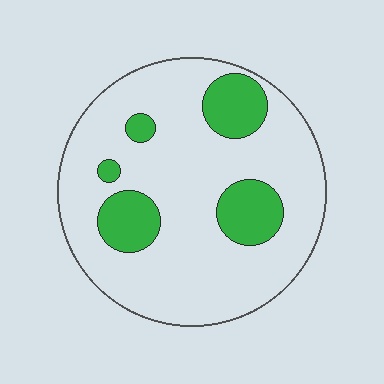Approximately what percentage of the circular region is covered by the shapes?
Approximately 20%.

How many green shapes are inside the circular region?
5.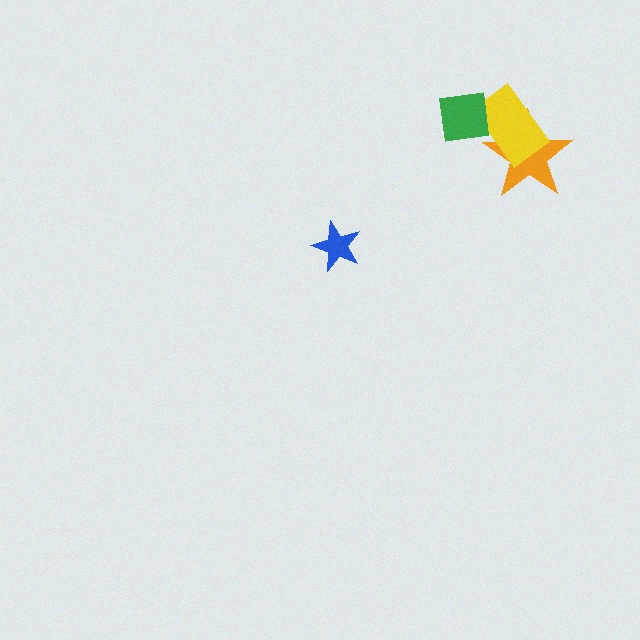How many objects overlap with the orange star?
1 object overlaps with the orange star.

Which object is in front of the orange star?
The yellow rectangle is in front of the orange star.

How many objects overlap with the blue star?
0 objects overlap with the blue star.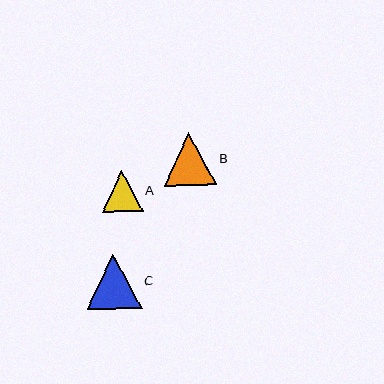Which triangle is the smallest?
Triangle A is the smallest with a size of approximately 41 pixels.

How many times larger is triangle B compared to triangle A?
Triangle B is approximately 1.3 times the size of triangle A.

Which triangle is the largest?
Triangle C is the largest with a size of approximately 55 pixels.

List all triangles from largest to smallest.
From largest to smallest: C, B, A.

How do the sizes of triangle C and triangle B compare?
Triangle C and triangle B are approximately the same size.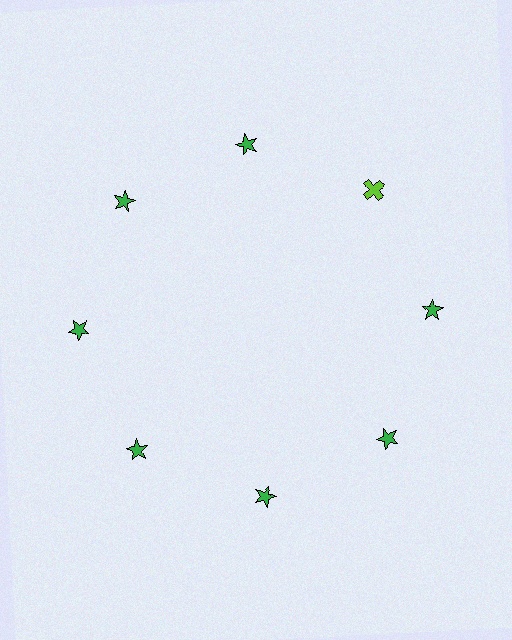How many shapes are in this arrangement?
There are 8 shapes arranged in a ring pattern.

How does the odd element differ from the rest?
It differs in both color (lime instead of green) and shape (cross instead of star).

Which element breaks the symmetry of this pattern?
The lime cross at roughly the 2 o'clock position breaks the symmetry. All other shapes are green stars.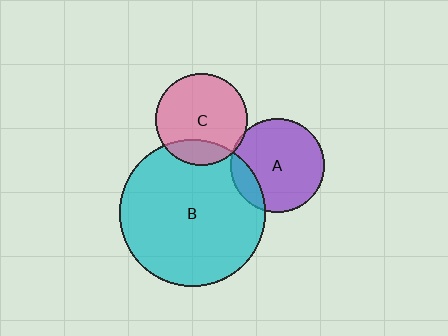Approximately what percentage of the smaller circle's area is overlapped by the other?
Approximately 15%.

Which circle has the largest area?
Circle B (cyan).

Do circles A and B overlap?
Yes.